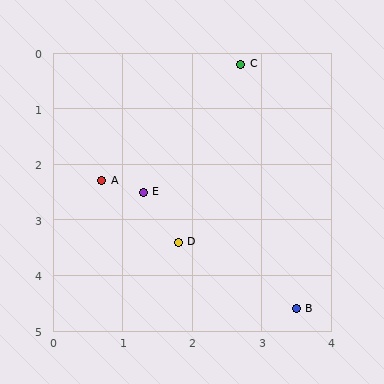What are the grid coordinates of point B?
Point B is at approximately (3.5, 4.6).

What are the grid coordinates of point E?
Point E is at approximately (1.3, 2.5).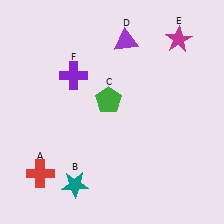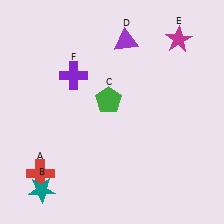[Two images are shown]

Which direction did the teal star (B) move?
The teal star (B) moved left.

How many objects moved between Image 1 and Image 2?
1 object moved between the two images.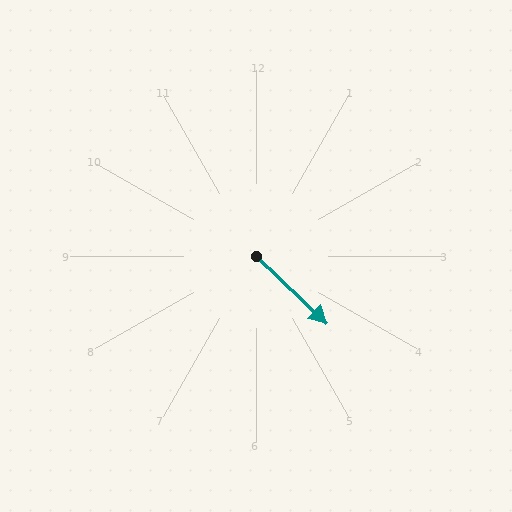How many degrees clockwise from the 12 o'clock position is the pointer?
Approximately 134 degrees.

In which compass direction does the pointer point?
Southeast.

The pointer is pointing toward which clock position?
Roughly 4 o'clock.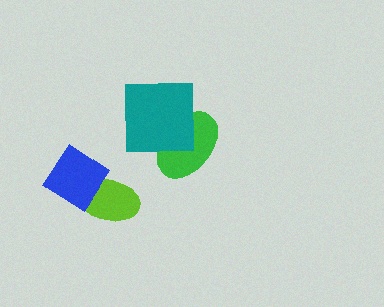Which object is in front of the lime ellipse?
The blue diamond is in front of the lime ellipse.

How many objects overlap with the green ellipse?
1 object overlaps with the green ellipse.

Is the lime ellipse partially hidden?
Yes, it is partially covered by another shape.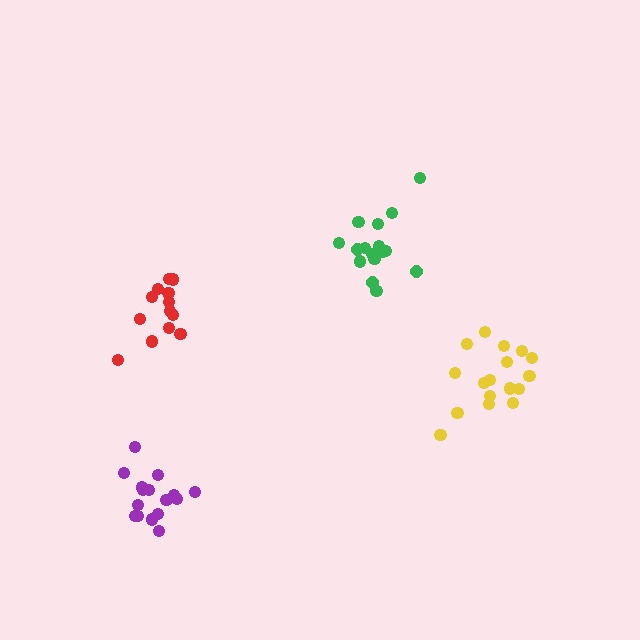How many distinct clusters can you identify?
There are 4 distinct clusters.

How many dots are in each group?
Group 1: 17 dots, Group 2: 16 dots, Group 3: 13 dots, Group 4: 16 dots (62 total).